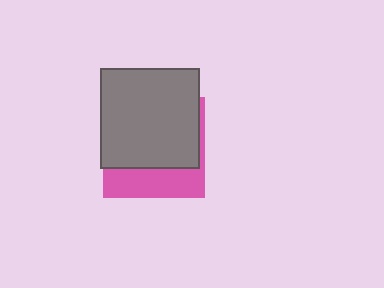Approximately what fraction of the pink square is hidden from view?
Roughly 68% of the pink square is hidden behind the gray square.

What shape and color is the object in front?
The object in front is a gray square.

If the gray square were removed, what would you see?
You would see the complete pink square.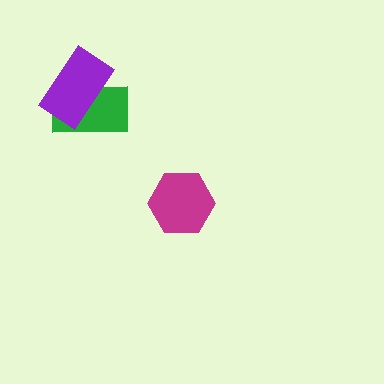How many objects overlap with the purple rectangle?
1 object overlaps with the purple rectangle.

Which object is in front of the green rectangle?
The purple rectangle is in front of the green rectangle.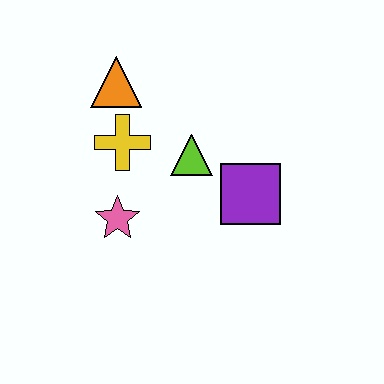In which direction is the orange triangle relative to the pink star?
The orange triangle is above the pink star.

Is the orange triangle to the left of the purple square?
Yes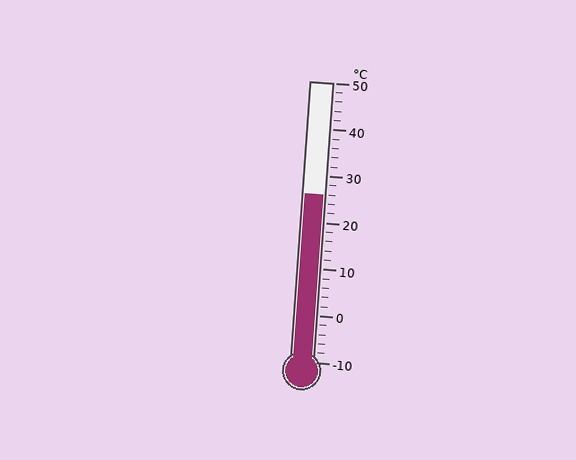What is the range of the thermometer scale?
The thermometer scale ranges from -10°C to 50°C.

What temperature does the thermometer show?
The thermometer shows approximately 26°C.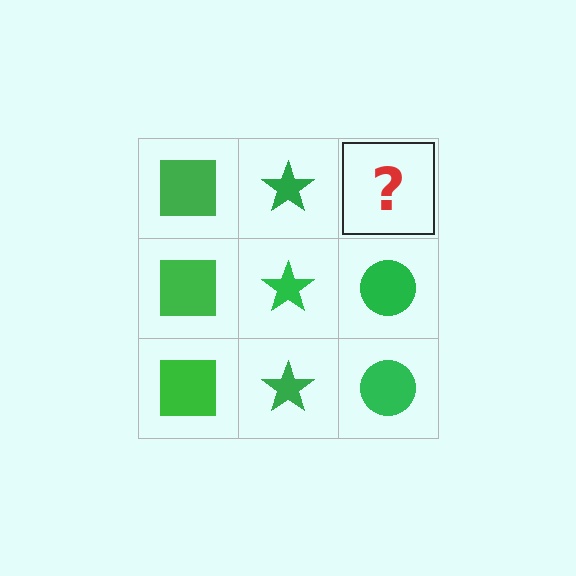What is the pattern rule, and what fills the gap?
The rule is that each column has a consistent shape. The gap should be filled with a green circle.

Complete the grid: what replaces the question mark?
The question mark should be replaced with a green circle.